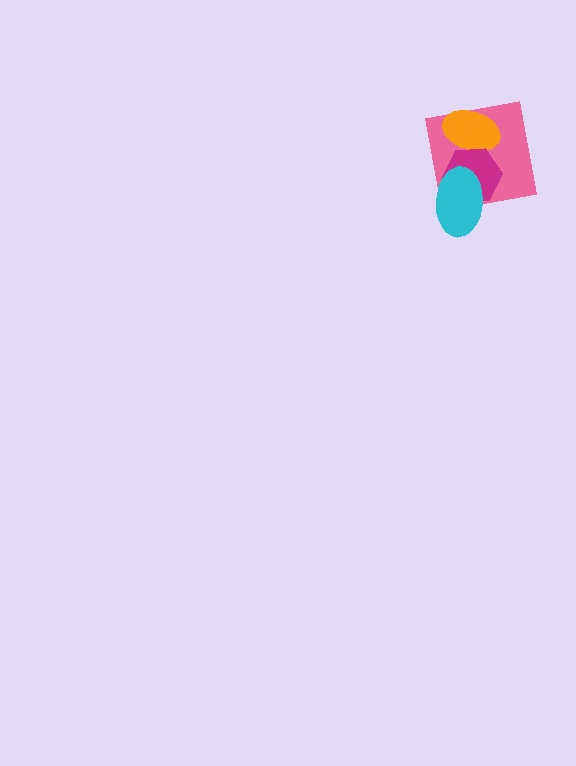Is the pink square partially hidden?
Yes, it is partially covered by another shape.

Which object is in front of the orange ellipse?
The magenta hexagon is in front of the orange ellipse.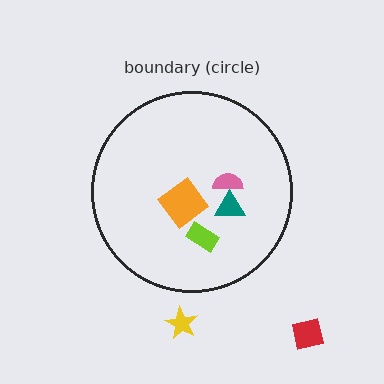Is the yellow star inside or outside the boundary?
Outside.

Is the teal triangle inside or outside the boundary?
Inside.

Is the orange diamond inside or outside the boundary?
Inside.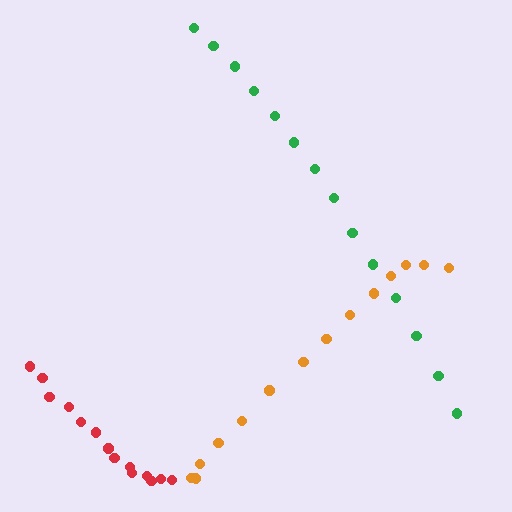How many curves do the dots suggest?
There are 3 distinct paths.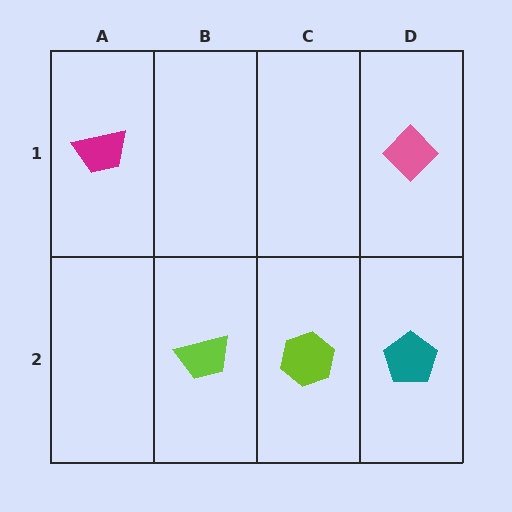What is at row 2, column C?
A lime hexagon.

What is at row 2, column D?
A teal pentagon.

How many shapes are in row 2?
3 shapes.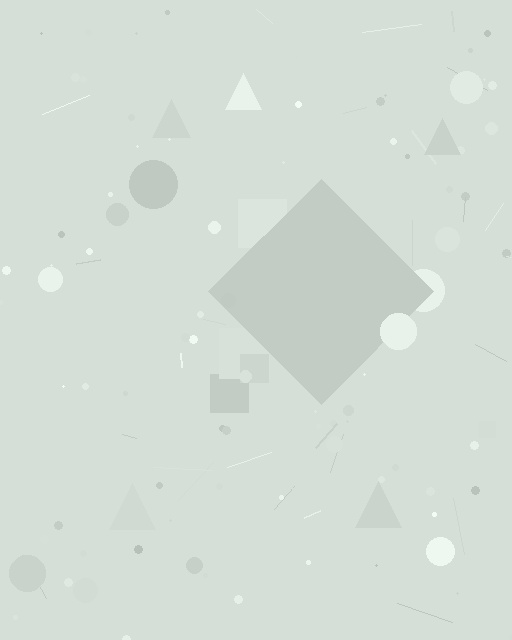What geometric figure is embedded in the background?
A diamond is embedded in the background.